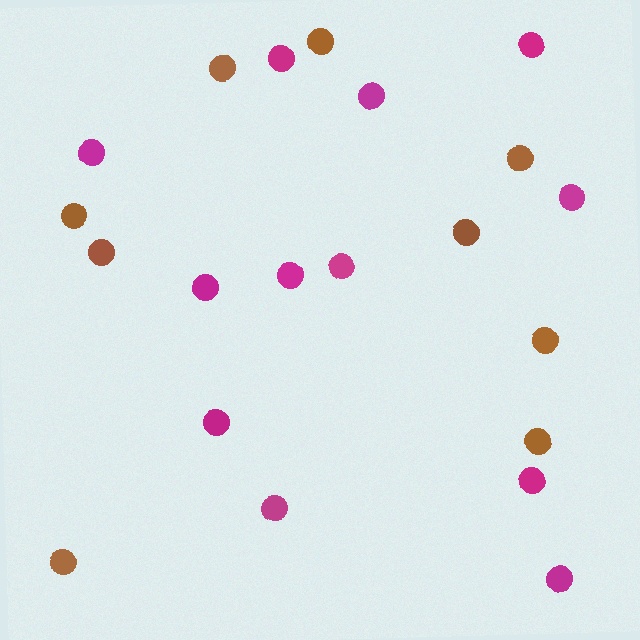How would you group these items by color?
There are 2 groups: one group of brown circles (9) and one group of magenta circles (12).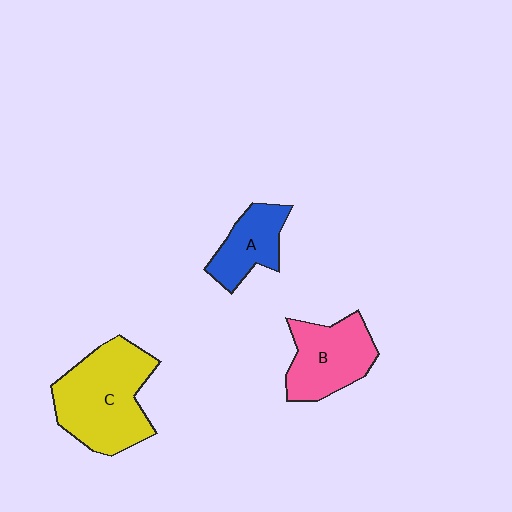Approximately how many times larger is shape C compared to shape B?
Approximately 1.4 times.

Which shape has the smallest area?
Shape A (blue).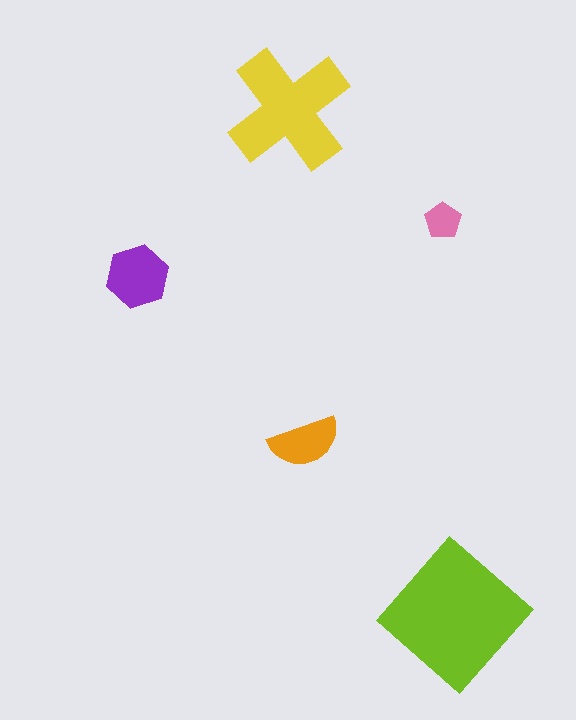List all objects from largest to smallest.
The lime diamond, the yellow cross, the purple hexagon, the orange semicircle, the pink pentagon.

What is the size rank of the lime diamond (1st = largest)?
1st.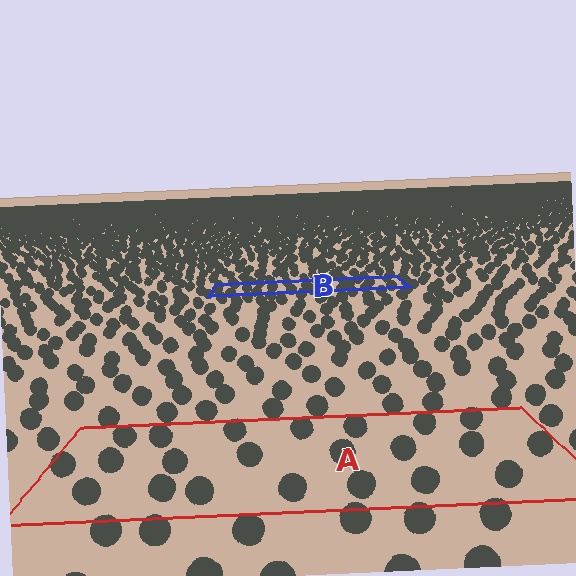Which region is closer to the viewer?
Region A is closer. The texture elements there are larger and more spread out.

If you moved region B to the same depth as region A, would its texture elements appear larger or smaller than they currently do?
They would appear larger. At a closer depth, the same texture elements are projected at a bigger on-screen size.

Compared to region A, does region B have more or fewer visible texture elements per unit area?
Region B has more texture elements per unit area — they are packed more densely because it is farther away.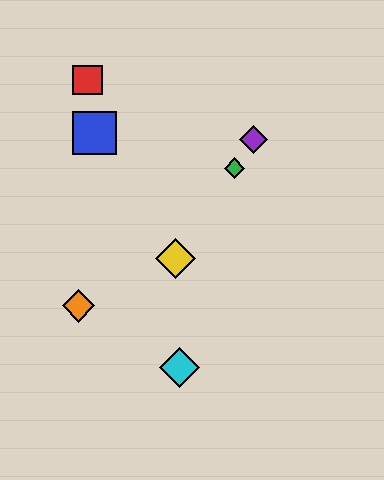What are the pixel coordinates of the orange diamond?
The orange diamond is at (78, 306).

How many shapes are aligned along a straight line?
3 shapes (the green diamond, the yellow diamond, the purple diamond) are aligned along a straight line.